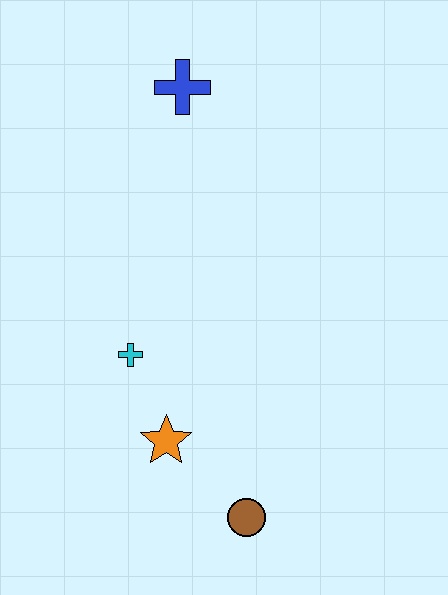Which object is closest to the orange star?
The cyan cross is closest to the orange star.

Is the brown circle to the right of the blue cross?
Yes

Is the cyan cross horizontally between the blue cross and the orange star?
No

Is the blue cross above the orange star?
Yes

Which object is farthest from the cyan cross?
The blue cross is farthest from the cyan cross.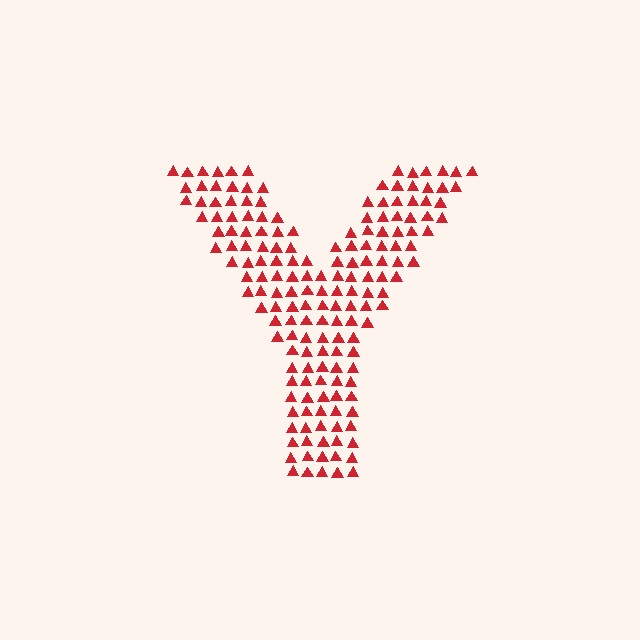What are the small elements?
The small elements are triangles.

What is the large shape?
The large shape is the letter Y.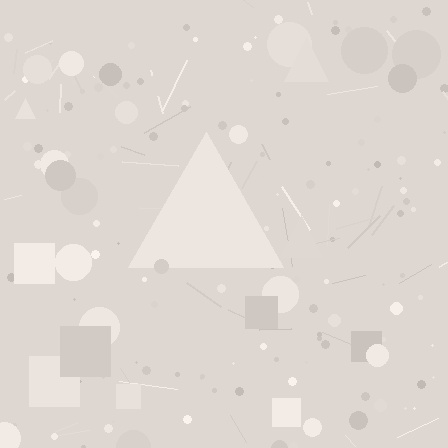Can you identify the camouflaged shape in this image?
The camouflaged shape is a triangle.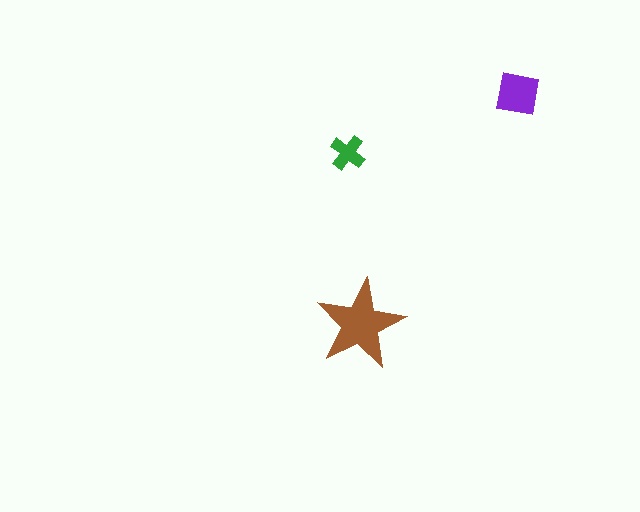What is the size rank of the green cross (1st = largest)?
3rd.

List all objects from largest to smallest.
The brown star, the purple square, the green cross.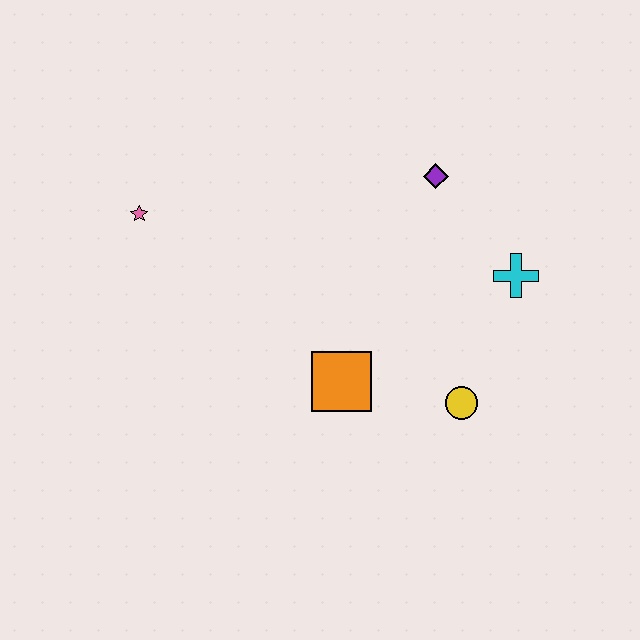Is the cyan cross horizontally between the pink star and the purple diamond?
No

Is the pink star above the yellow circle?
Yes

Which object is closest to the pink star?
The orange square is closest to the pink star.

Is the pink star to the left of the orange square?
Yes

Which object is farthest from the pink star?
The cyan cross is farthest from the pink star.